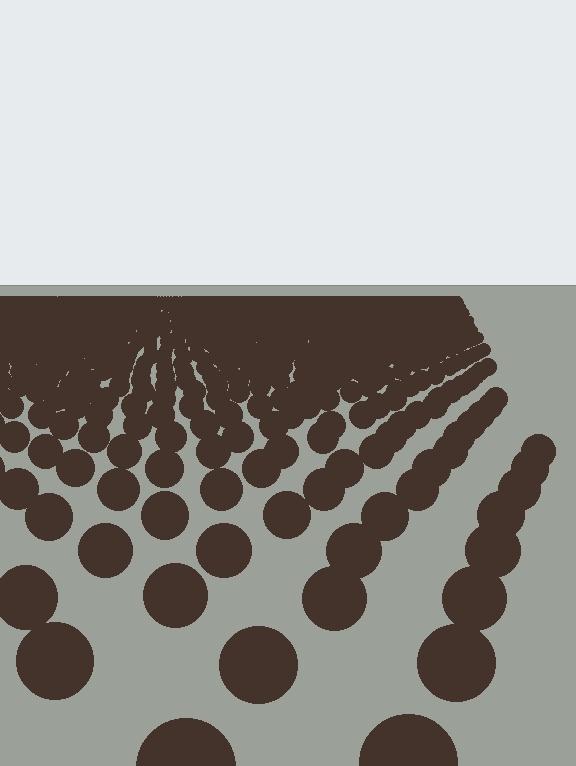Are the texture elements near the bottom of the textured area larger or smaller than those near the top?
Larger. Near the bottom, elements are closer to the viewer and appear at a bigger on-screen size.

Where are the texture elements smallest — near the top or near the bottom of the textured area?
Near the top.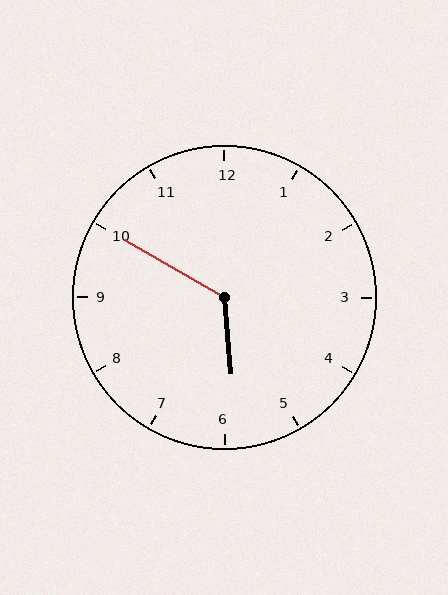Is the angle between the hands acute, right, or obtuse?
It is obtuse.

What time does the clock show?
5:50.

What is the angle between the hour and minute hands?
Approximately 125 degrees.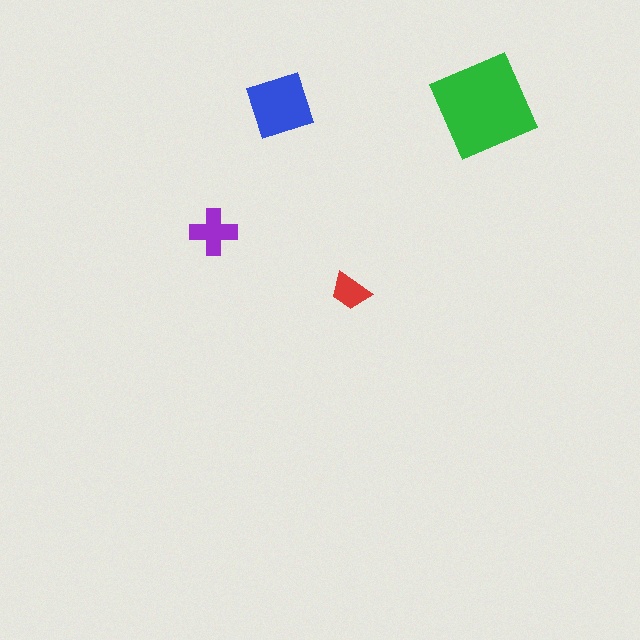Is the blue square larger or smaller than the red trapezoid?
Larger.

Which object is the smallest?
The red trapezoid.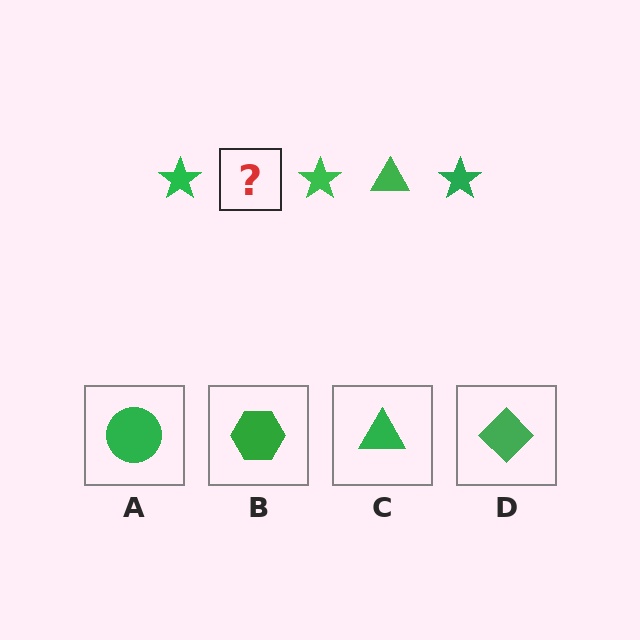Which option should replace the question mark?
Option C.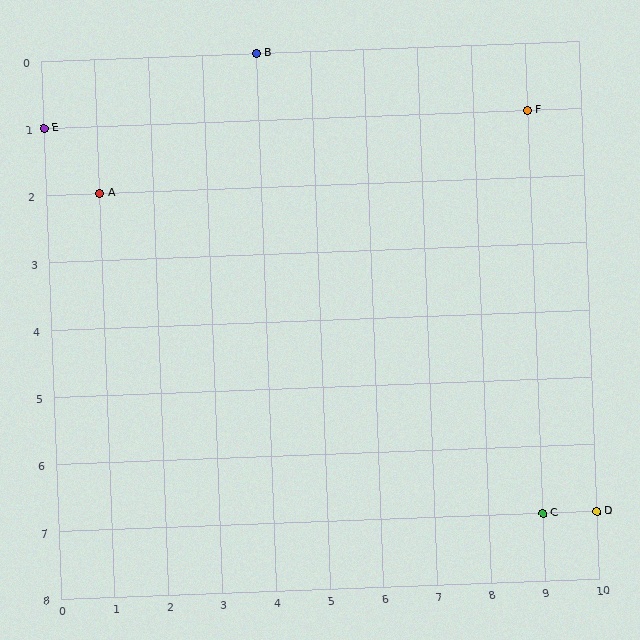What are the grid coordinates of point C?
Point C is at grid coordinates (9, 7).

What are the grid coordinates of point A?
Point A is at grid coordinates (1, 2).